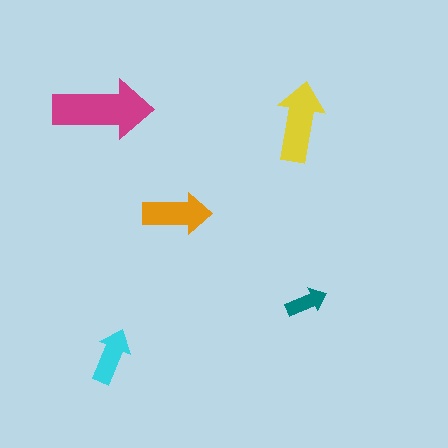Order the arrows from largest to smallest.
the magenta one, the yellow one, the orange one, the cyan one, the teal one.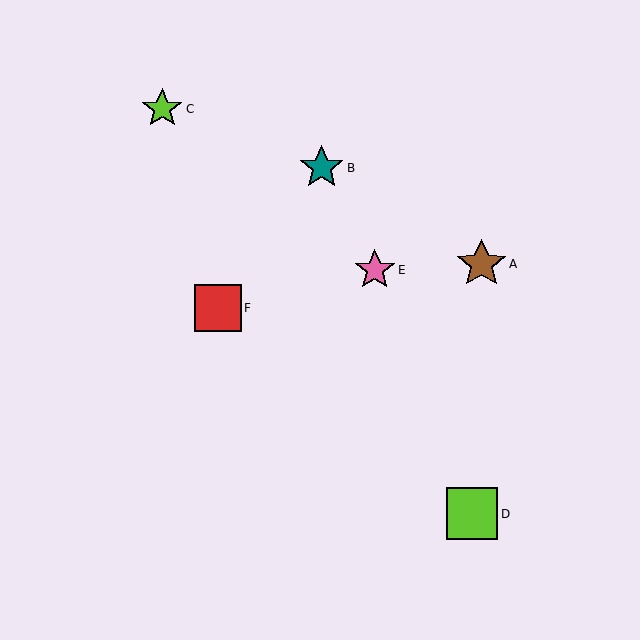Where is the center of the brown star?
The center of the brown star is at (482, 264).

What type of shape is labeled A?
Shape A is a brown star.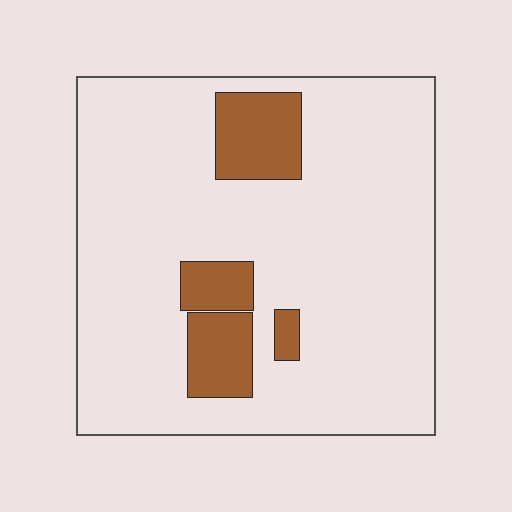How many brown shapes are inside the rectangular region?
4.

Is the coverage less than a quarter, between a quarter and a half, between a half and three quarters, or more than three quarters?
Less than a quarter.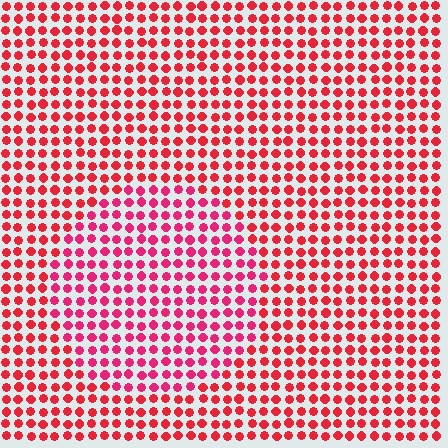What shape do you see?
I see a circle.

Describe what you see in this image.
The image is filled with small red elements in a uniform arrangement. A circle-shaped region is visible where the elements are tinted to a slightly different hue, forming a subtle color boundary.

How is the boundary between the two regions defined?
The boundary is defined purely by a slight shift in hue (about 20 degrees). Spacing, size, and orientation are identical on both sides.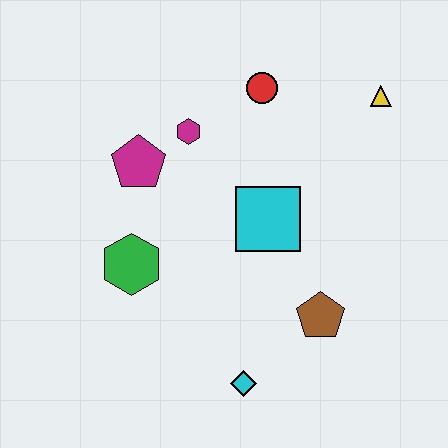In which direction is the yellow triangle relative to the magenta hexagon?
The yellow triangle is to the right of the magenta hexagon.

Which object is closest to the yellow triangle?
The red circle is closest to the yellow triangle.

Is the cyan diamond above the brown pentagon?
No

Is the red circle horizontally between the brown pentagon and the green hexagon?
Yes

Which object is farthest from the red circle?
The cyan diamond is farthest from the red circle.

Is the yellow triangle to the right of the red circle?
Yes